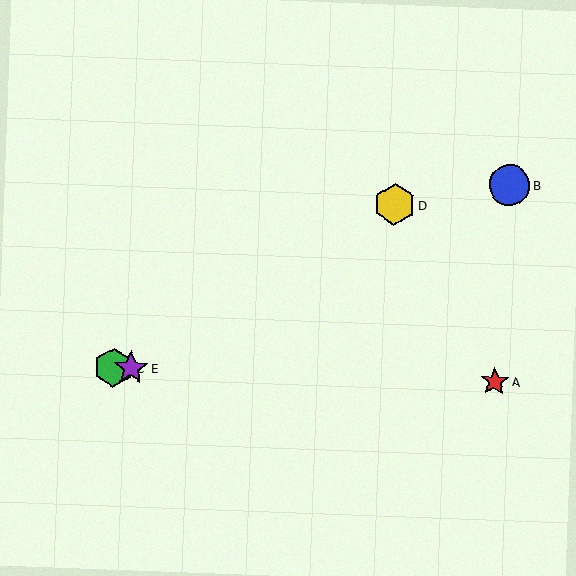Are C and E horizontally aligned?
Yes, both are at y≈367.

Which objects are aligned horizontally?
Objects A, C, E are aligned horizontally.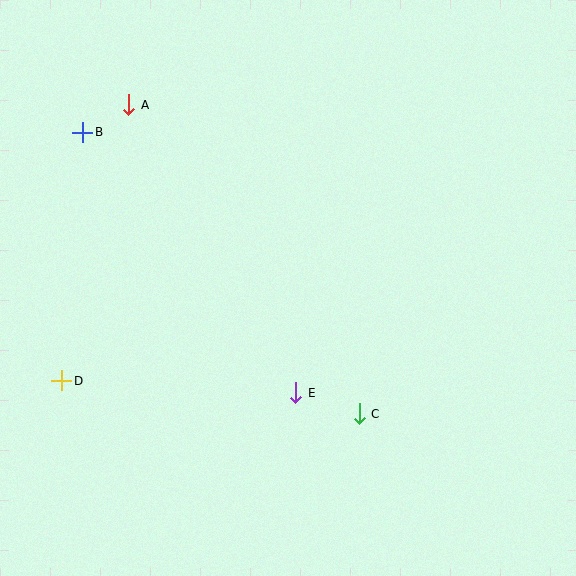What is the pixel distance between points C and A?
The distance between C and A is 385 pixels.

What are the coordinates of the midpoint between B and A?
The midpoint between B and A is at (106, 119).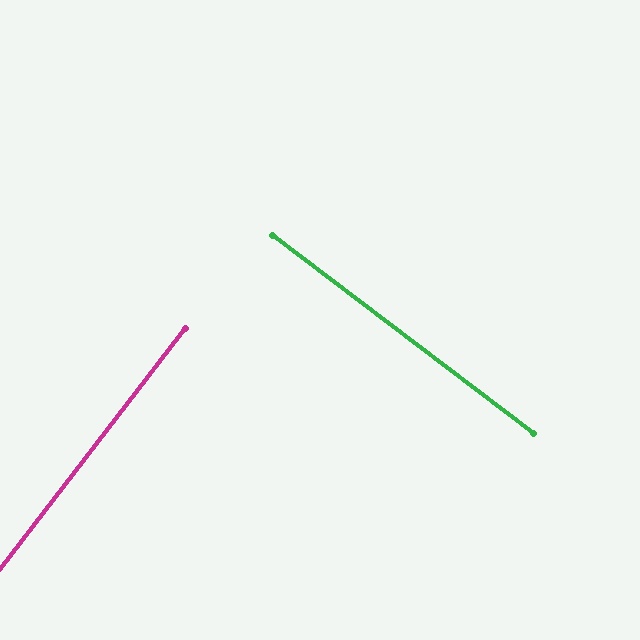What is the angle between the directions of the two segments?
Approximately 90 degrees.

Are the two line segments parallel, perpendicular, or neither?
Perpendicular — they meet at approximately 90°.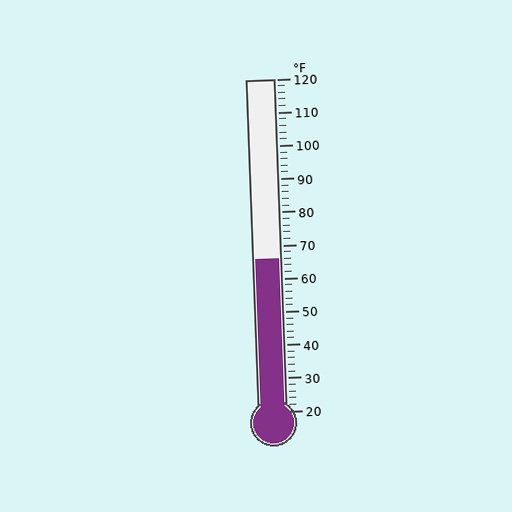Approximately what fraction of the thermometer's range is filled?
The thermometer is filled to approximately 45% of its range.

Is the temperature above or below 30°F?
The temperature is above 30°F.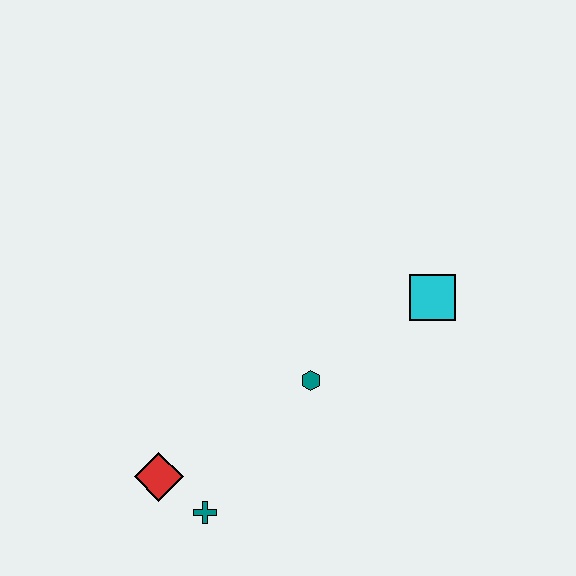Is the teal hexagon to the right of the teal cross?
Yes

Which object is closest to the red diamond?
The teal cross is closest to the red diamond.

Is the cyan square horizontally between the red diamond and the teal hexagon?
No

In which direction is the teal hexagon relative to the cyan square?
The teal hexagon is to the left of the cyan square.